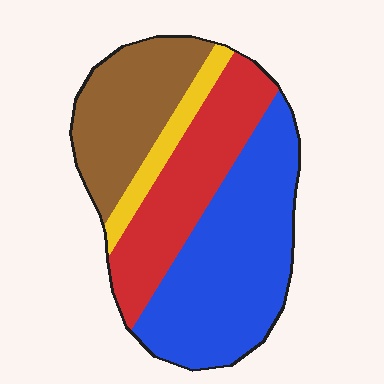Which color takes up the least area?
Yellow, at roughly 10%.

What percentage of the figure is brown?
Brown takes up about one quarter (1/4) of the figure.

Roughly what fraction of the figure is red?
Red covers roughly 25% of the figure.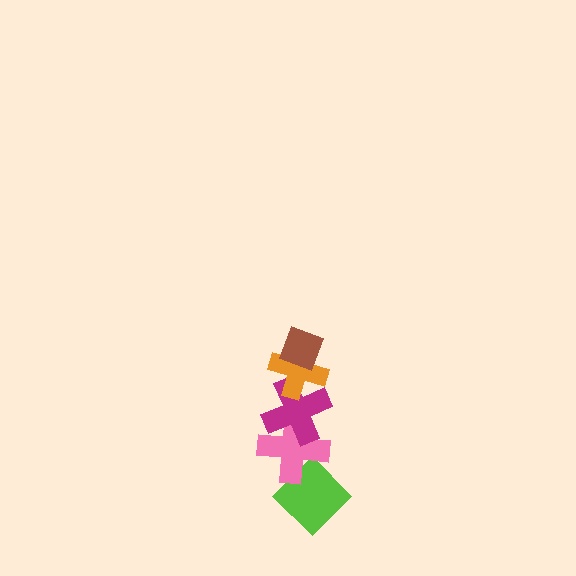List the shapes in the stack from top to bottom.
From top to bottom: the brown diamond, the orange cross, the magenta cross, the pink cross, the lime diamond.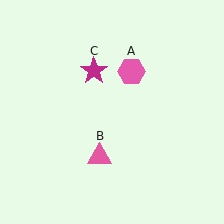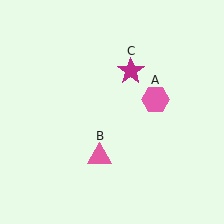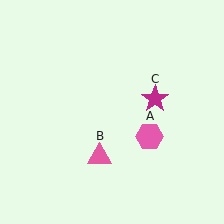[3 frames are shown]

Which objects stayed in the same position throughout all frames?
Pink triangle (object B) remained stationary.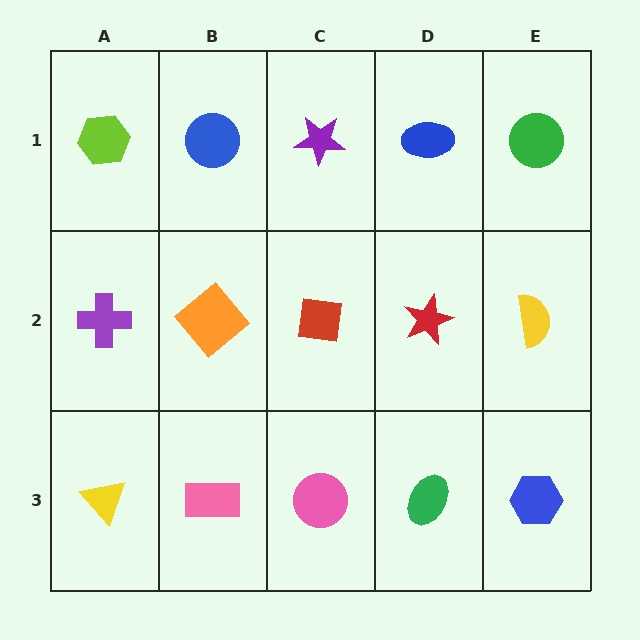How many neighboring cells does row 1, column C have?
3.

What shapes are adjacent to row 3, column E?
A yellow semicircle (row 2, column E), a green ellipse (row 3, column D).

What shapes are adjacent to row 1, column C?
A red square (row 2, column C), a blue circle (row 1, column B), a blue ellipse (row 1, column D).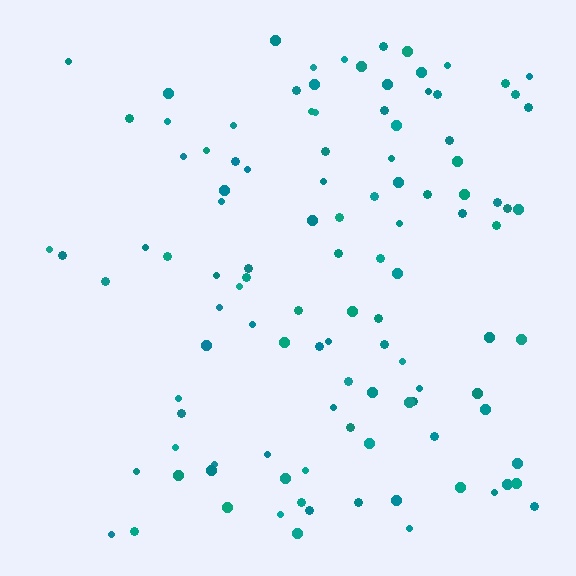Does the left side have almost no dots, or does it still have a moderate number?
Still a moderate number, just noticeably fewer than the right.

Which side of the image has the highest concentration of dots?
The right.